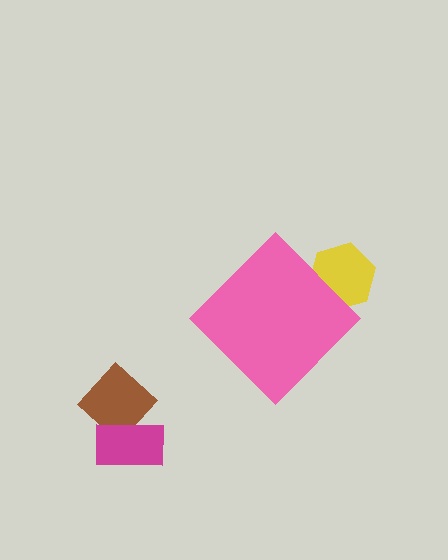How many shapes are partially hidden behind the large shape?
1 shape is partially hidden.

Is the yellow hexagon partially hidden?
Yes, the yellow hexagon is partially hidden behind the pink diamond.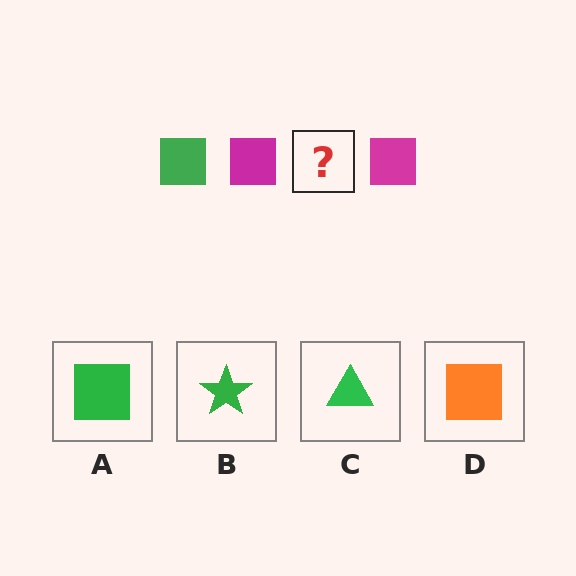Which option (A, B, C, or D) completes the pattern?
A.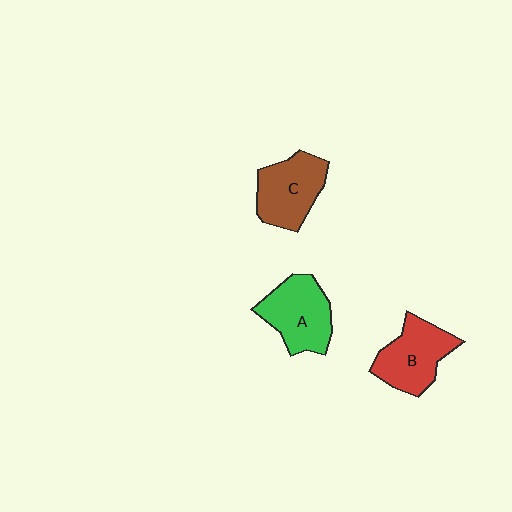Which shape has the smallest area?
Shape C (brown).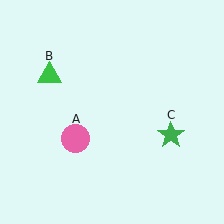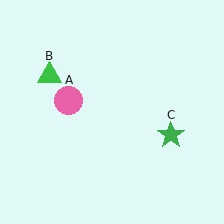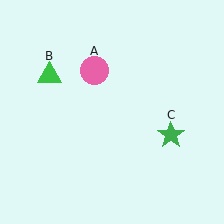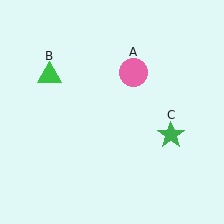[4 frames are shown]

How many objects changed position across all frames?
1 object changed position: pink circle (object A).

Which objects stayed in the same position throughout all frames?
Green triangle (object B) and green star (object C) remained stationary.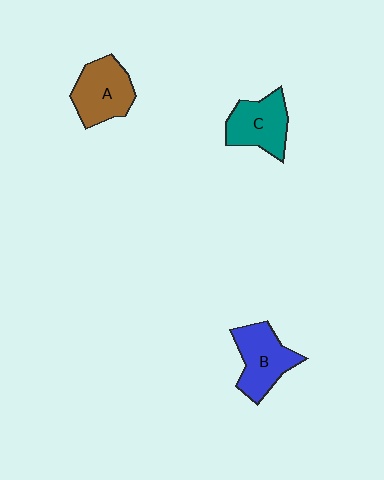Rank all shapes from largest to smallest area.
From largest to smallest: B (blue), A (brown), C (teal).